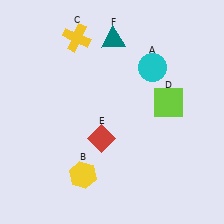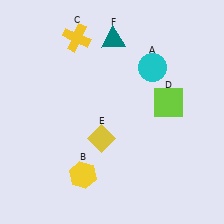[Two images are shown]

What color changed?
The diamond (E) changed from red in Image 1 to yellow in Image 2.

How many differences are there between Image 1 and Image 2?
There is 1 difference between the two images.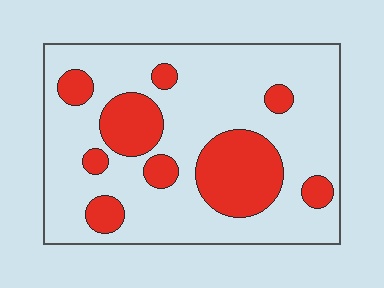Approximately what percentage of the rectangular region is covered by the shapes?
Approximately 25%.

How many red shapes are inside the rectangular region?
9.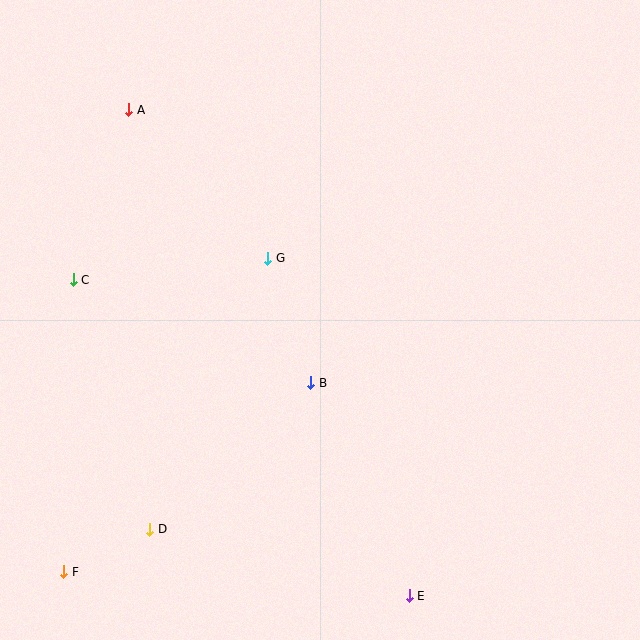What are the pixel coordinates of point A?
Point A is at (129, 110).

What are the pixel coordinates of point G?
Point G is at (268, 258).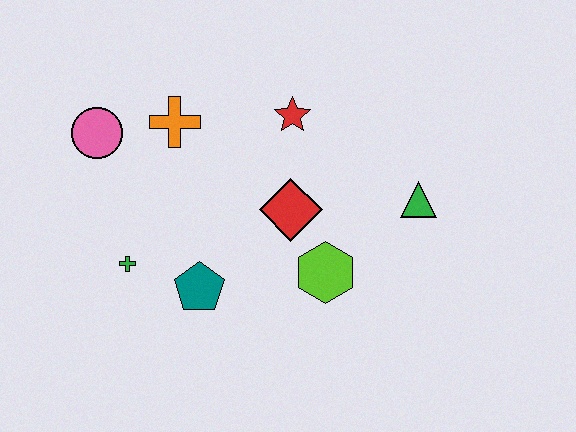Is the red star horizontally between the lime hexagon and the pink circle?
Yes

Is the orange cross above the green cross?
Yes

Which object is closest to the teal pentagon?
The green cross is closest to the teal pentagon.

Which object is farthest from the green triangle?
The pink circle is farthest from the green triangle.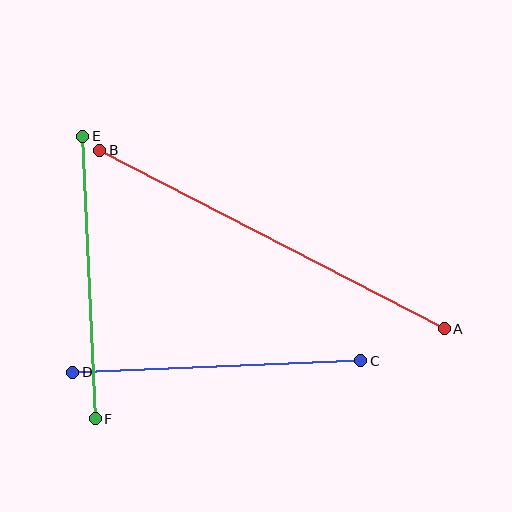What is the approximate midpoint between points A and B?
The midpoint is at approximately (272, 239) pixels.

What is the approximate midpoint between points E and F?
The midpoint is at approximately (89, 277) pixels.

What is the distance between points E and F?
The distance is approximately 283 pixels.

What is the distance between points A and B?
The distance is approximately 388 pixels.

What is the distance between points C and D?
The distance is approximately 288 pixels.